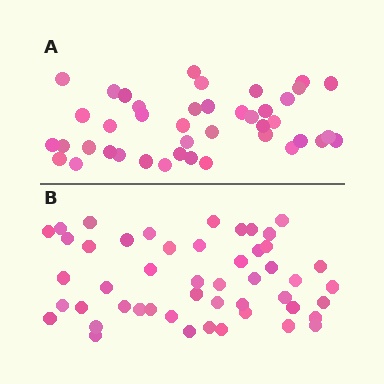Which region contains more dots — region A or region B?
Region B (the bottom region) has more dots.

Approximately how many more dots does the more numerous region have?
Region B has roughly 8 or so more dots than region A.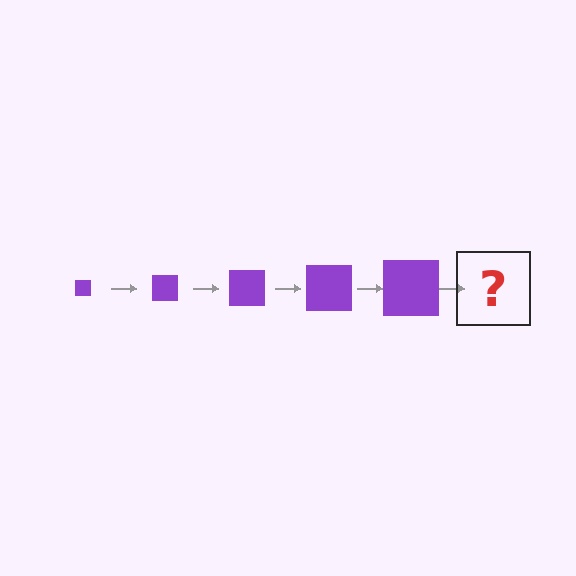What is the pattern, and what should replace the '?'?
The pattern is that the square gets progressively larger each step. The '?' should be a purple square, larger than the previous one.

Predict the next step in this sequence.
The next step is a purple square, larger than the previous one.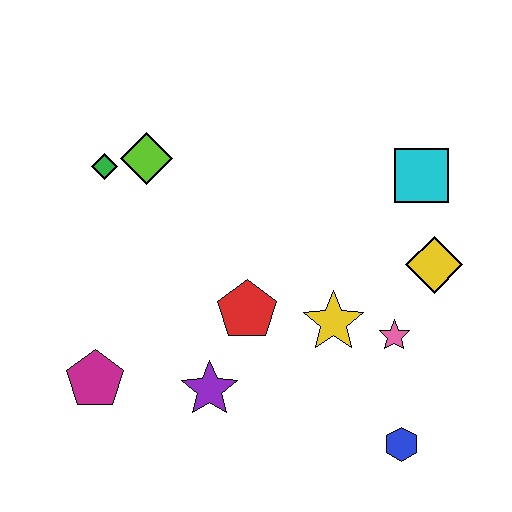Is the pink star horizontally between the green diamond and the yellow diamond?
Yes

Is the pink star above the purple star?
Yes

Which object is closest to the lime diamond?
The green diamond is closest to the lime diamond.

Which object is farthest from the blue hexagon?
The green diamond is farthest from the blue hexagon.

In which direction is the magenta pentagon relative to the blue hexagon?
The magenta pentagon is to the left of the blue hexagon.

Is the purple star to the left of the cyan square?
Yes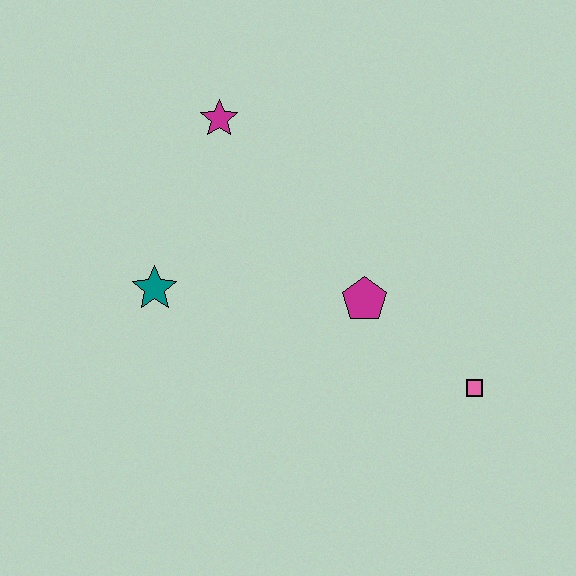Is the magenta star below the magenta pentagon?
No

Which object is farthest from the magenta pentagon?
The magenta star is farthest from the magenta pentagon.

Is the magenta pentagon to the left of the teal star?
No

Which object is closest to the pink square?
The magenta pentagon is closest to the pink square.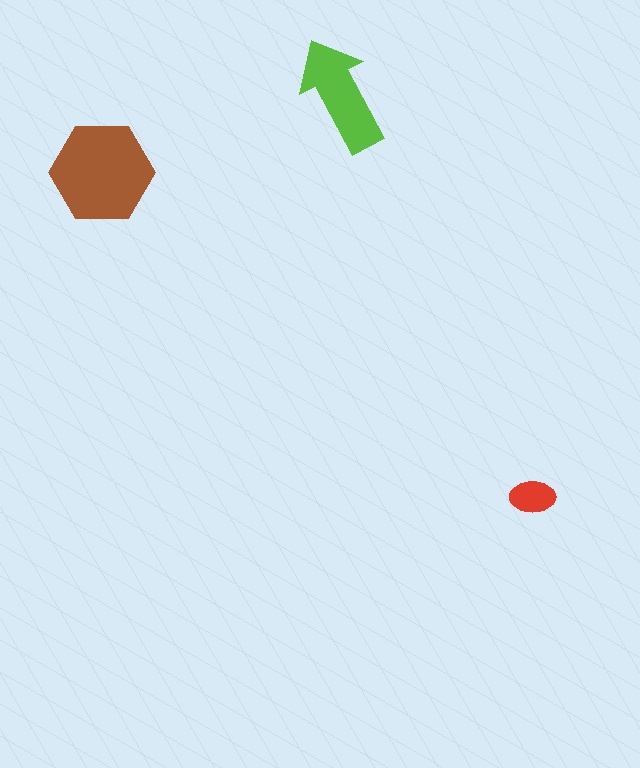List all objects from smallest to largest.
The red ellipse, the lime arrow, the brown hexagon.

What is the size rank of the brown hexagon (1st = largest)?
1st.